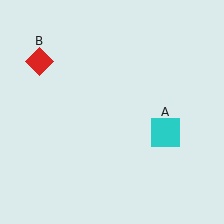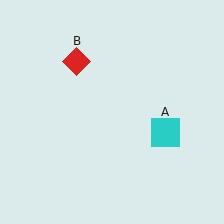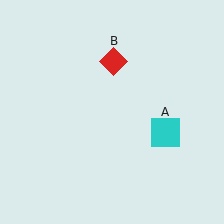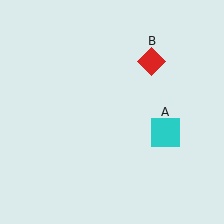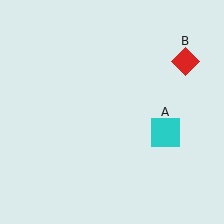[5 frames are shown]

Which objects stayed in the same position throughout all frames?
Cyan square (object A) remained stationary.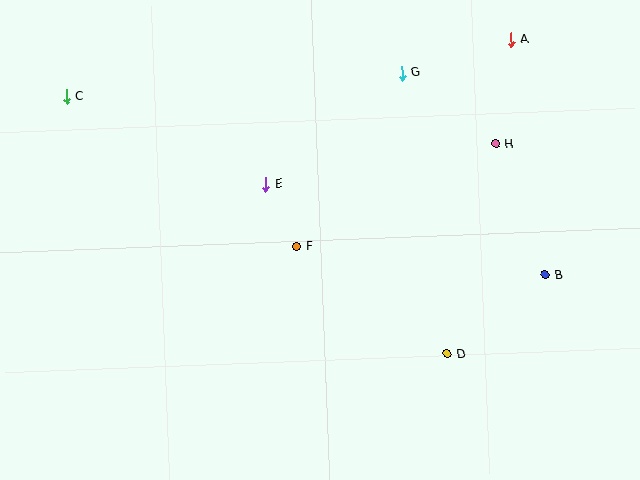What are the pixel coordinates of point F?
Point F is at (297, 247).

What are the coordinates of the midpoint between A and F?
The midpoint between A and F is at (404, 143).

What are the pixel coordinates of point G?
Point G is at (402, 73).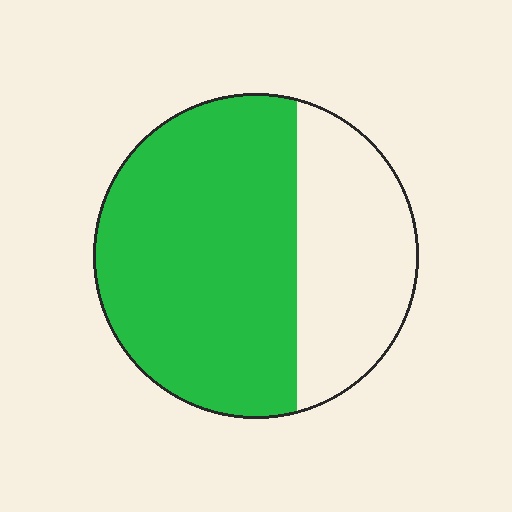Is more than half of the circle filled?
Yes.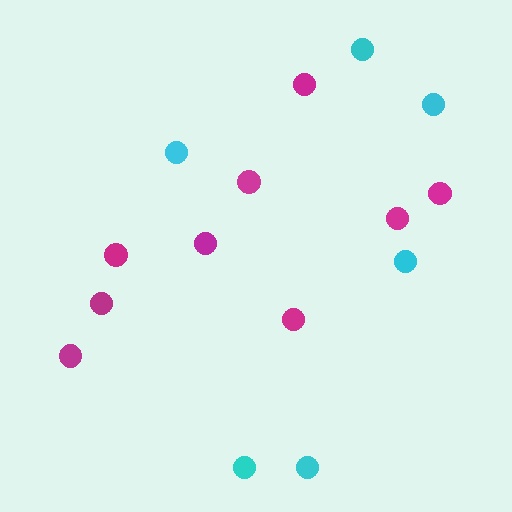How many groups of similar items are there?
There are 2 groups: one group of magenta circles (9) and one group of cyan circles (6).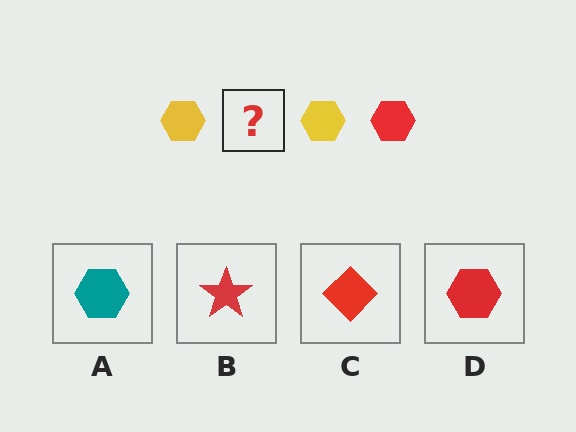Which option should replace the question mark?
Option D.